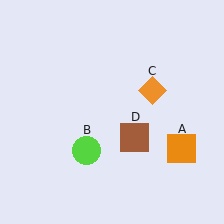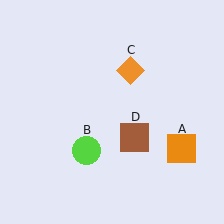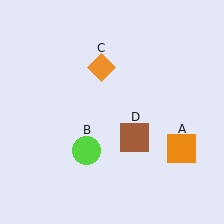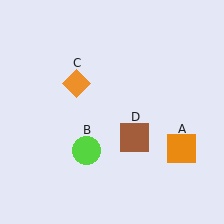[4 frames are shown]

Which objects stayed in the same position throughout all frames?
Orange square (object A) and lime circle (object B) and brown square (object D) remained stationary.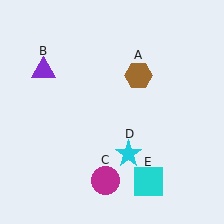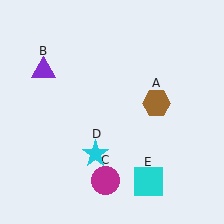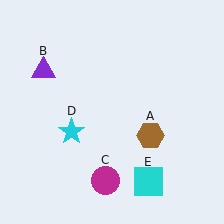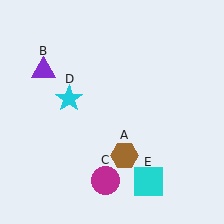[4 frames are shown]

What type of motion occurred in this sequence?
The brown hexagon (object A), cyan star (object D) rotated clockwise around the center of the scene.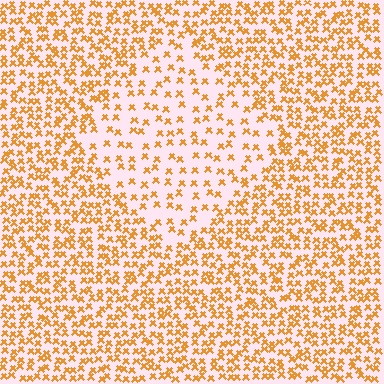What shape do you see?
I see a diamond.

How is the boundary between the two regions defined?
The boundary is defined by a change in element density (approximately 2.1x ratio). All elements are the same color, size, and shape.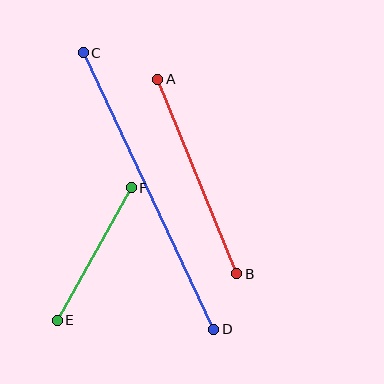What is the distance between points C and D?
The distance is approximately 306 pixels.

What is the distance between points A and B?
The distance is approximately 210 pixels.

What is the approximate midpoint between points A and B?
The midpoint is at approximately (197, 177) pixels.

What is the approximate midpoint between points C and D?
The midpoint is at approximately (149, 191) pixels.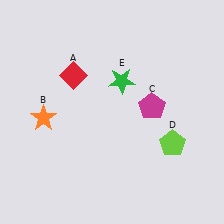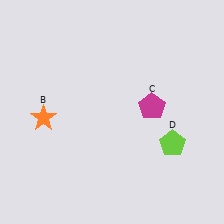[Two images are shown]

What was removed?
The red diamond (A), the green star (E) were removed in Image 2.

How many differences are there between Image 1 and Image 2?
There are 2 differences between the two images.